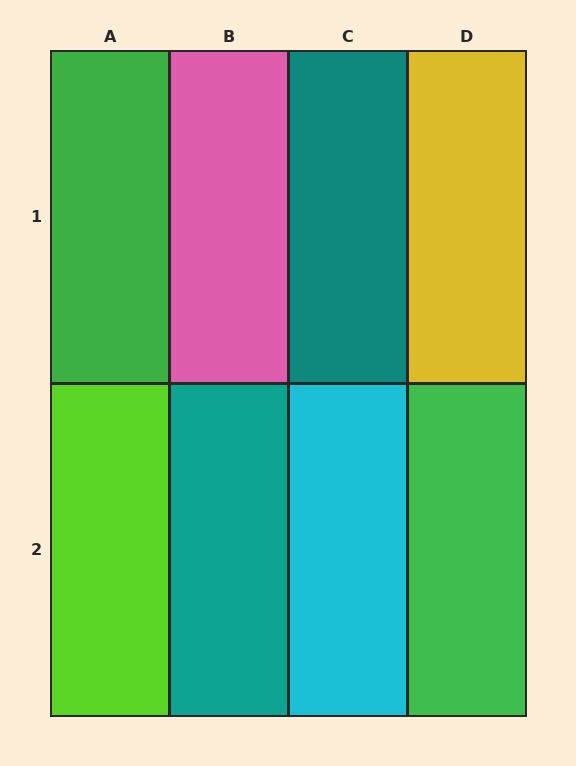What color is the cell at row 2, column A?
Lime.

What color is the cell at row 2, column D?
Green.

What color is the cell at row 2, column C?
Cyan.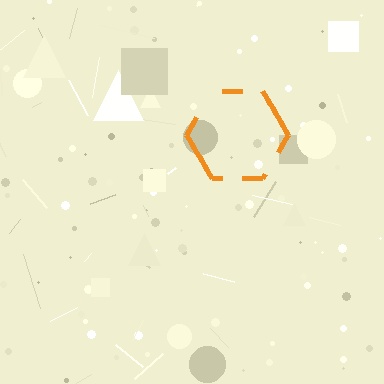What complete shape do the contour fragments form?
The contour fragments form a hexagon.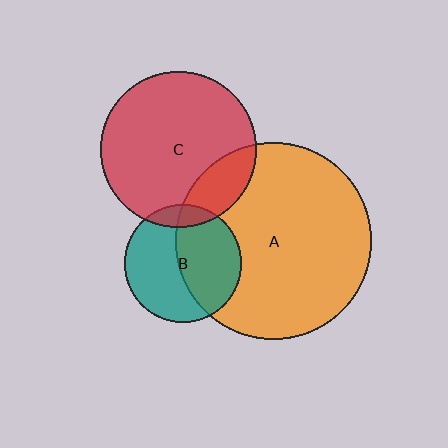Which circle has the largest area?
Circle A (orange).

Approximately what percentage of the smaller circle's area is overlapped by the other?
Approximately 10%.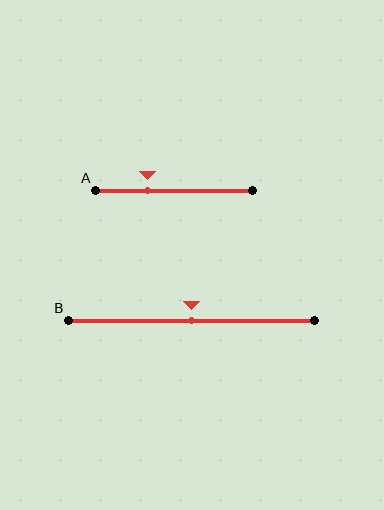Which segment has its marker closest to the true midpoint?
Segment B has its marker closest to the true midpoint.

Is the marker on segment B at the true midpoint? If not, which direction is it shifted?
Yes, the marker on segment B is at the true midpoint.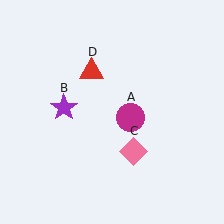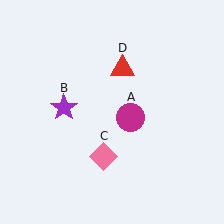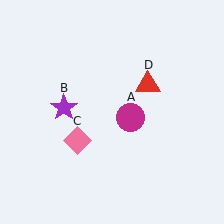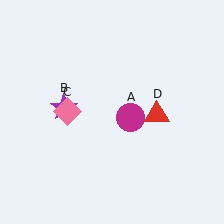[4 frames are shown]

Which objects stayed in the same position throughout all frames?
Magenta circle (object A) and purple star (object B) remained stationary.